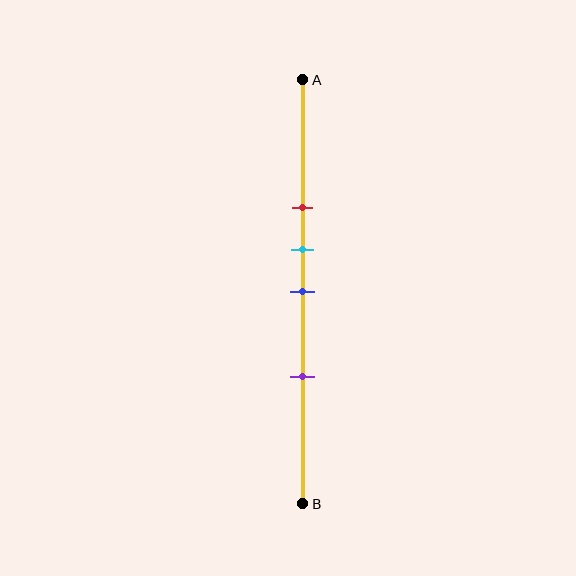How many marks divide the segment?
There are 4 marks dividing the segment.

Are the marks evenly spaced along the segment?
No, the marks are not evenly spaced.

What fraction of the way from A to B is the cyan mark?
The cyan mark is approximately 40% (0.4) of the way from A to B.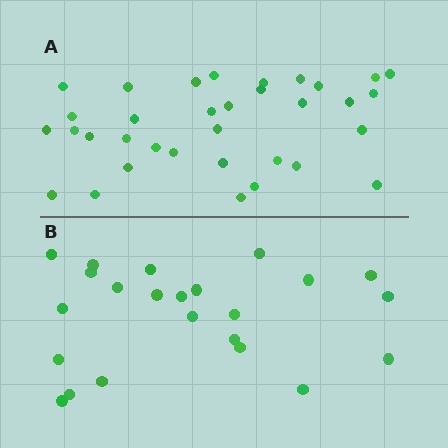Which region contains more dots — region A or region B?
Region A (the top region) has more dots.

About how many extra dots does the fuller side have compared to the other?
Region A has roughly 12 or so more dots than region B.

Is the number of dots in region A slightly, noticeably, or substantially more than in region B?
Region A has substantially more. The ratio is roughly 1.5 to 1.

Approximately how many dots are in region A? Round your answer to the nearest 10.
About 30 dots. (The exact count is 34, which rounds to 30.)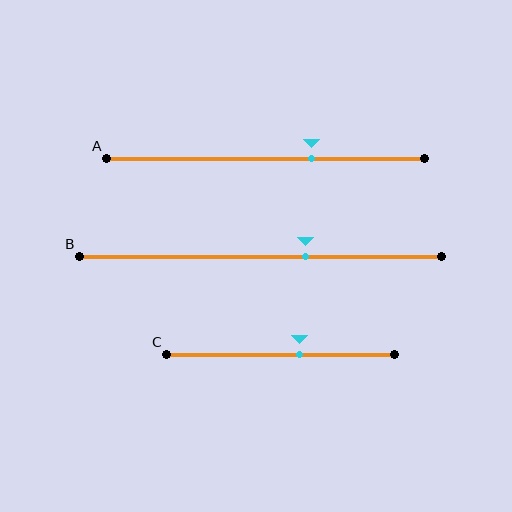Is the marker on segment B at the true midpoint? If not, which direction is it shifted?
No, the marker on segment B is shifted to the right by about 12% of the segment length.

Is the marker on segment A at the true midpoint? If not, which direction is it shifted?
No, the marker on segment A is shifted to the right by about 14% of the segment length.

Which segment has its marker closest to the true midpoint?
Segment C has its marker closest to the true midpoint.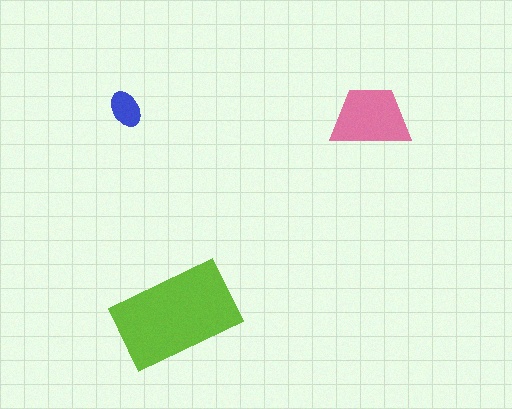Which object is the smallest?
The blue ellipse.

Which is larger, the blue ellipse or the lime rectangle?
The lime rectangle.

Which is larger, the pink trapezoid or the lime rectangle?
The lime rectangle.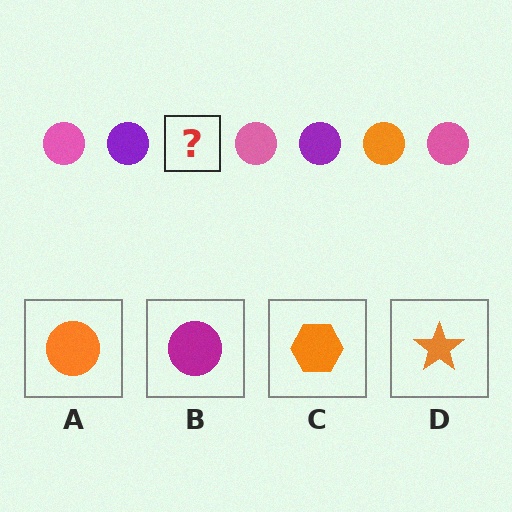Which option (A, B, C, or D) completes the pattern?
A.